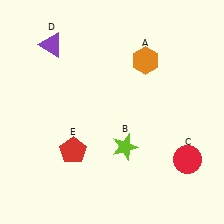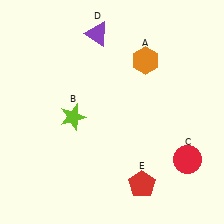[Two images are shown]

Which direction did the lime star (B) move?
The lime star (B) moved left.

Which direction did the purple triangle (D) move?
The purple triangle (D) moved right.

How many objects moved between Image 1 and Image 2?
3 objects moved between the two images.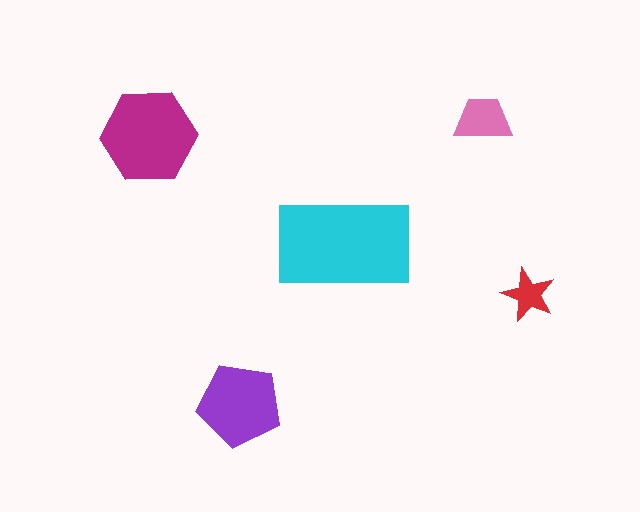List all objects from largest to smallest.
The cyan rectangle, the magenta hexagon, the purple pentagon, the pink trapezoid, the red star.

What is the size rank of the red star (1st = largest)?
5th.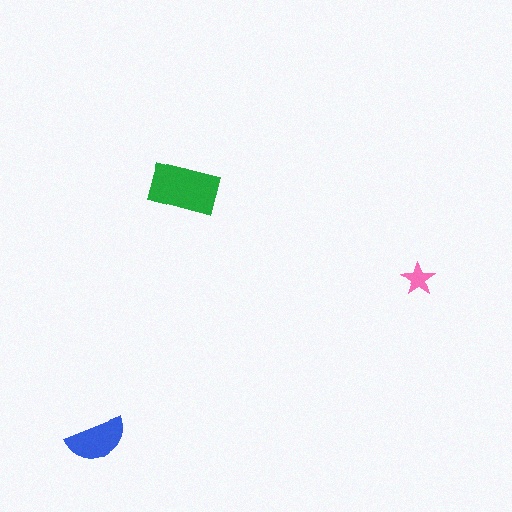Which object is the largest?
The green rectangle.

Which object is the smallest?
The pink star.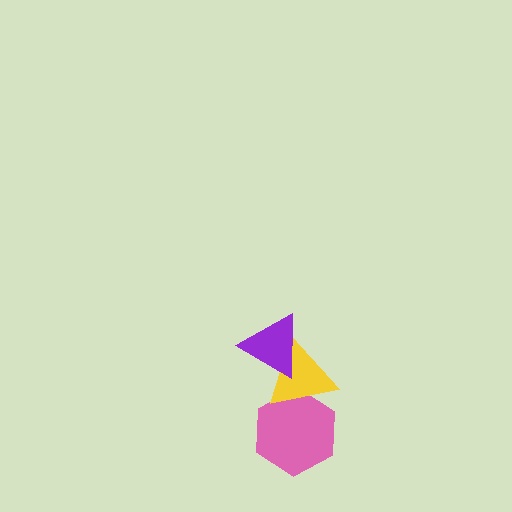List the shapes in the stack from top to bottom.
From top to bottom: the purple triangle, the yellow triangle, the pink hexagon.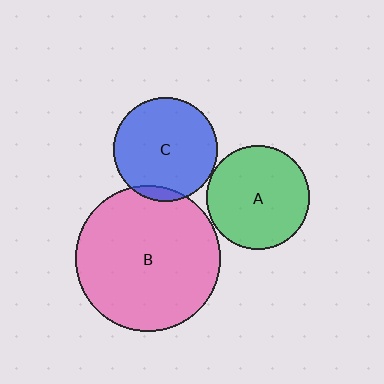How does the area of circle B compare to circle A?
Approximately 2.0 times.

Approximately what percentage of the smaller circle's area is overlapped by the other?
Approximately 5%.